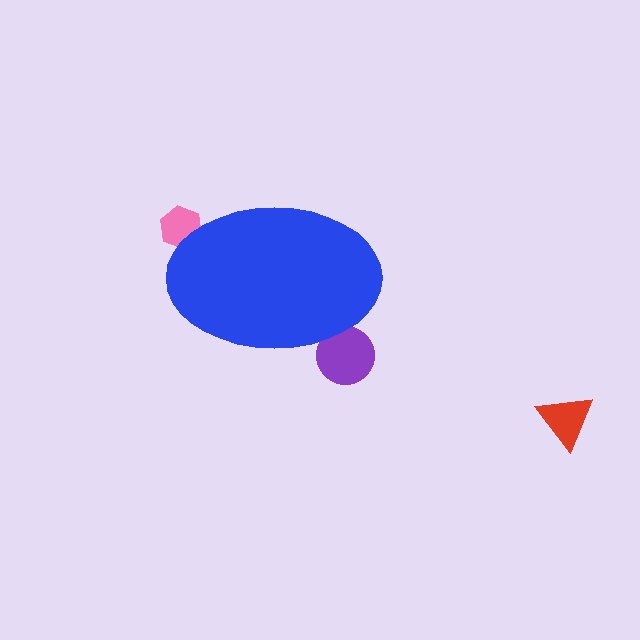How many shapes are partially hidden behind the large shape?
2 shapes are partially hidden.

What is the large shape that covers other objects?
A blue ellipse.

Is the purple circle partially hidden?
Yes, the purple circle is partially hidden behind the blue ellipse.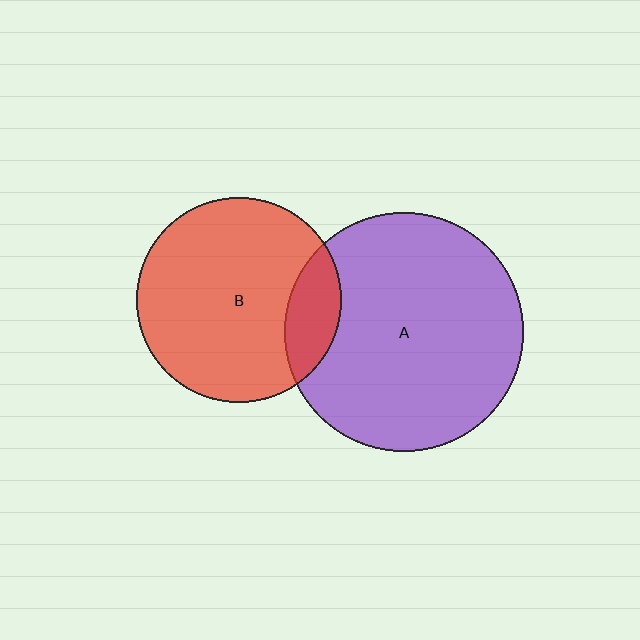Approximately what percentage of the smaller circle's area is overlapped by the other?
Approximately 15%.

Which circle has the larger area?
Circle A (purple).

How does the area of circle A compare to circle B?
Approximately 1.4 times.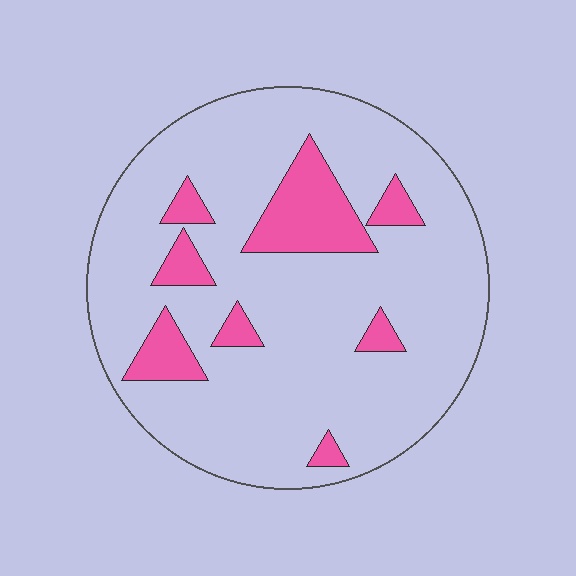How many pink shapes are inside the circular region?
8.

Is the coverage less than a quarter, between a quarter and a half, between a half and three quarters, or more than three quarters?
Less than a quarter.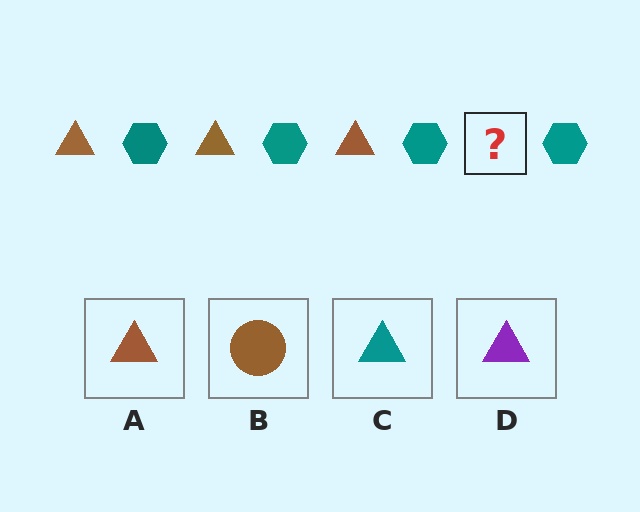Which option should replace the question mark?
Option A.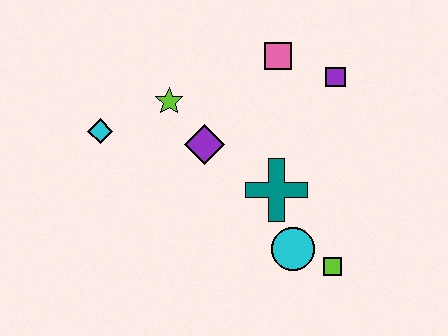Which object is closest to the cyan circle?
The lime square is closest to the cyan circle.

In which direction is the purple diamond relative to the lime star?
The purple diamond is below the lime star.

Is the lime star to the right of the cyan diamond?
Yes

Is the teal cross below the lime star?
Yes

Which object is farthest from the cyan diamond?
The lime square is farthest from the cyan diamond.